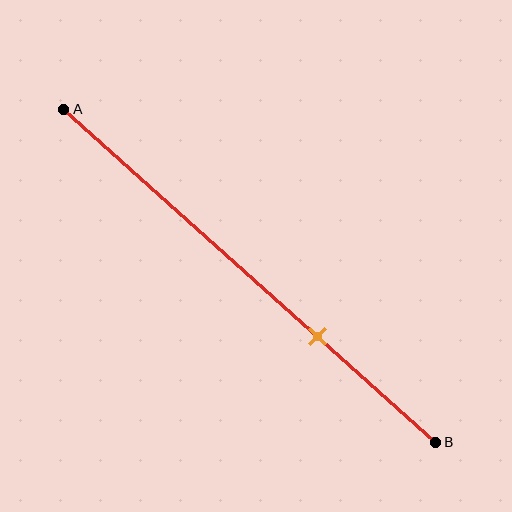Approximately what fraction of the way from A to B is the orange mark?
The orange mark is approximately 70% of the way from A to B.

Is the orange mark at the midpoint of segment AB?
No, the mark is at about 70% from A, not at the 50% midpoint.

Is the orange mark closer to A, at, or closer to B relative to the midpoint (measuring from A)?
The orange mark is closer to point B than the midpoint of segment AB.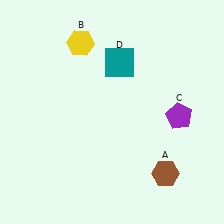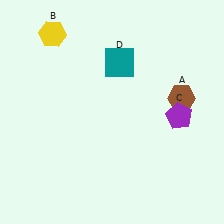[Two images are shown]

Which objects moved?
The objects that moved are: the brown hexagon (A), the yellow hexagon (B).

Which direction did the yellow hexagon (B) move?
The yellow hexagon (B) moved left.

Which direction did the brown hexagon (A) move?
The brown hexagon (A) moved up.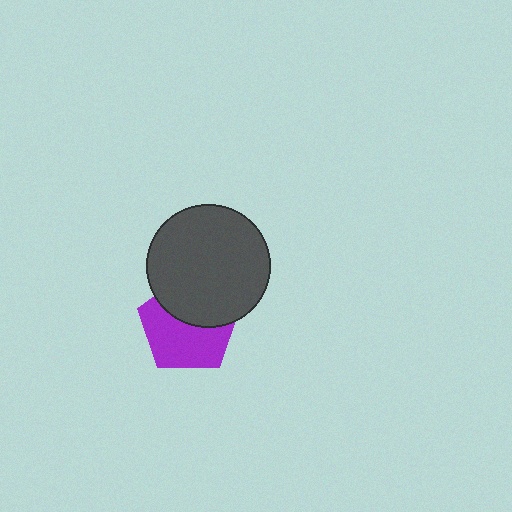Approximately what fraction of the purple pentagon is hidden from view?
Roughly 42% of the purple pentagon is hidden behind the dark gray circle.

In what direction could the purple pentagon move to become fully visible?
The purple pentagon could move down. That would shift it out from behind the dark gray circle entirely.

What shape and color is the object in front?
The object in front is a dark gray circle.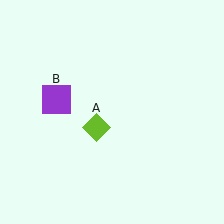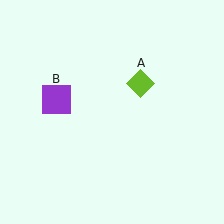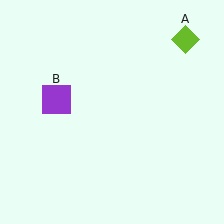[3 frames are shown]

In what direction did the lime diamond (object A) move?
The lime diamond (object A) moved up and to the right.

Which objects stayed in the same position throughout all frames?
Purple square (object B) remained stationary.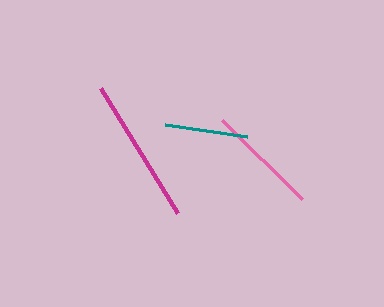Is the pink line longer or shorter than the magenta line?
The magenta line is longer than the pink line.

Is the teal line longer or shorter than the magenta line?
The magenta line is longer than the teal line.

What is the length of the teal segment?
The teal segment is approximately 83 pixels long.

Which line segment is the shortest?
The teal line is the shortest at approximately 83 pixels.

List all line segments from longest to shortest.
From longest to shortest: magenta, pink, teal.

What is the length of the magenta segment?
The magenta segment is approximately 146 pixels long.